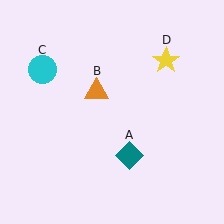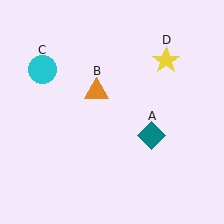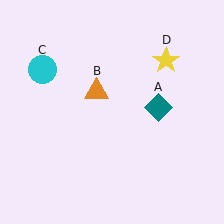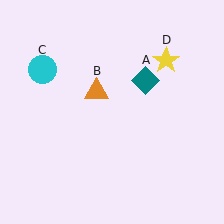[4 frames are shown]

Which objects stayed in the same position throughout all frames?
Orange triangle (object B) and cyan circle (object C) and yellow star (object D) remained stationary.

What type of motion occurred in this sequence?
The teal diamond (object A) rotated counterclockwise around the center of the scene.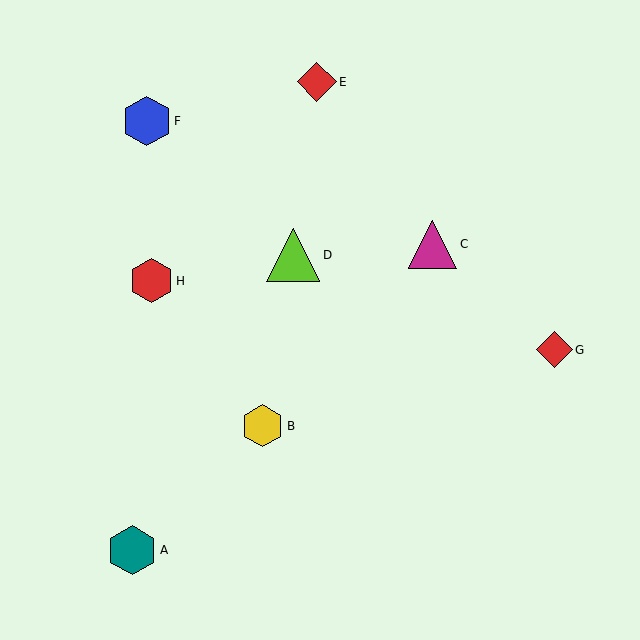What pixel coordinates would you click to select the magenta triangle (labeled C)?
Click at (433, 244) to select the magenta triangle C.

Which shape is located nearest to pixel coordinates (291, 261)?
The lime triangle (labeled D) at (293, 255) is nearest to that location.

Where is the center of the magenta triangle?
The center of the magenta triangle is at (433, 244).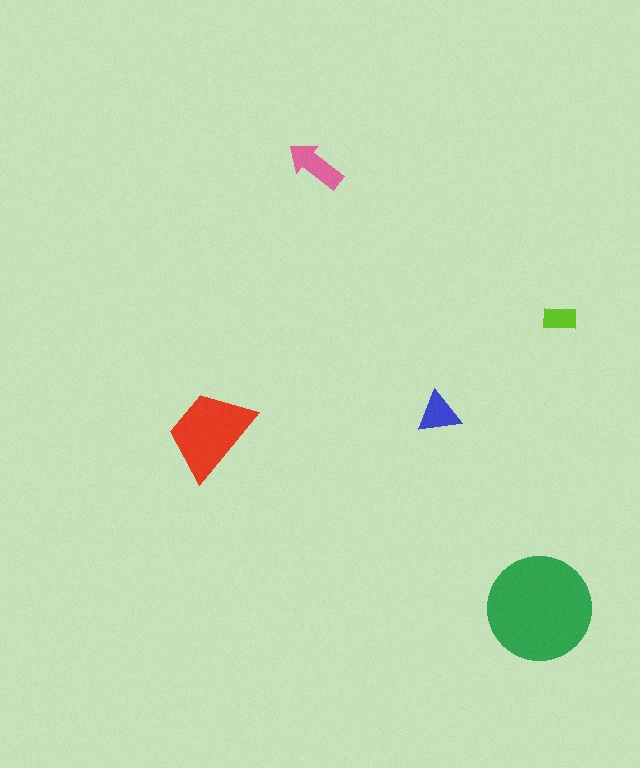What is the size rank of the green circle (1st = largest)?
1st.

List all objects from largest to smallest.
The green circle, the red trapezoid, the pink arrow, the blue triangle, the lime rectangle.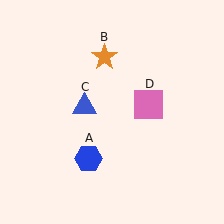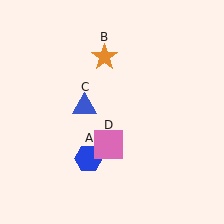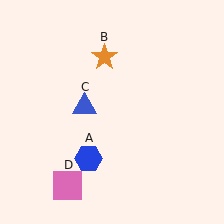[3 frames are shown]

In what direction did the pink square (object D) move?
The pink square (object D) moved down and to the left.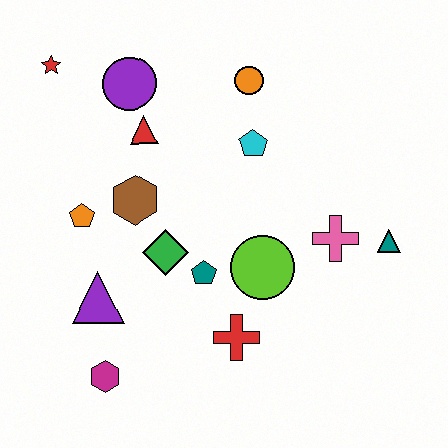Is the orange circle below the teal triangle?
No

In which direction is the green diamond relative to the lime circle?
The green diamond is to the left of the lime circle.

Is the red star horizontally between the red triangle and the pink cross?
No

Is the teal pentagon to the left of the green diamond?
No